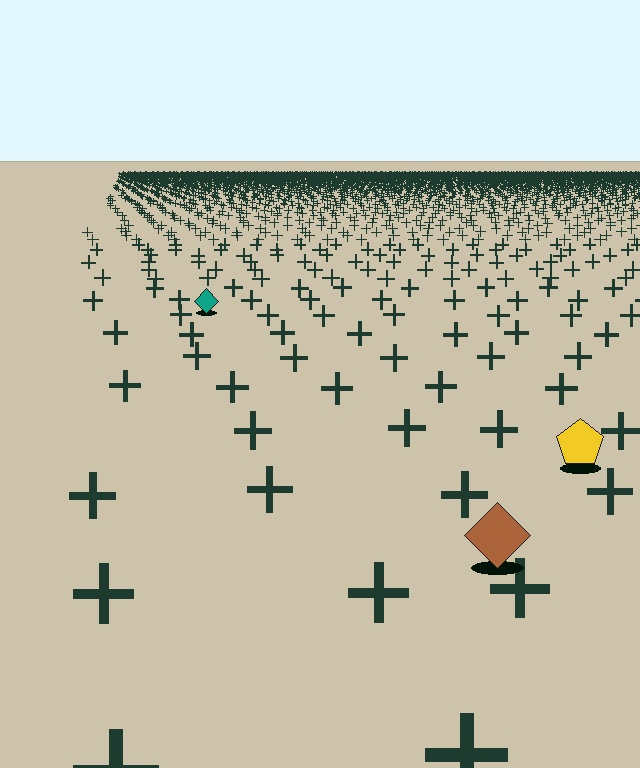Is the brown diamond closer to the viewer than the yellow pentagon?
Yes. The brown diamond is closer — you can tell from the texture gradient: the ground texture is coarser near it.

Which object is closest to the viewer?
The brown diamond is closest. The texture marks near it are larger and more spread out.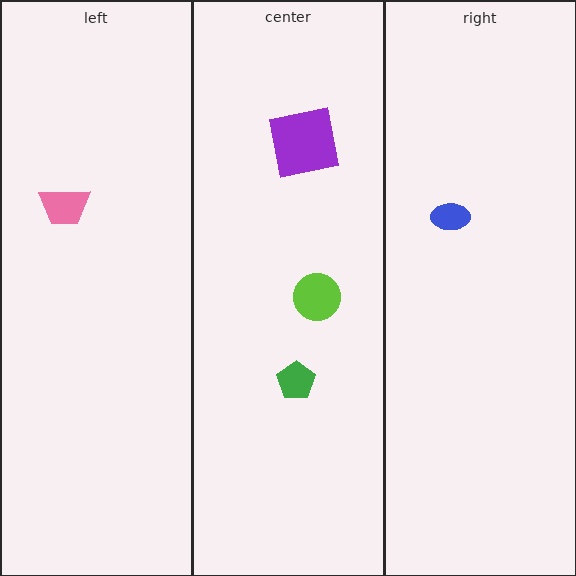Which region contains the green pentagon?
The center region.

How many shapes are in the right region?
1.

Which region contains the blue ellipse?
The right region.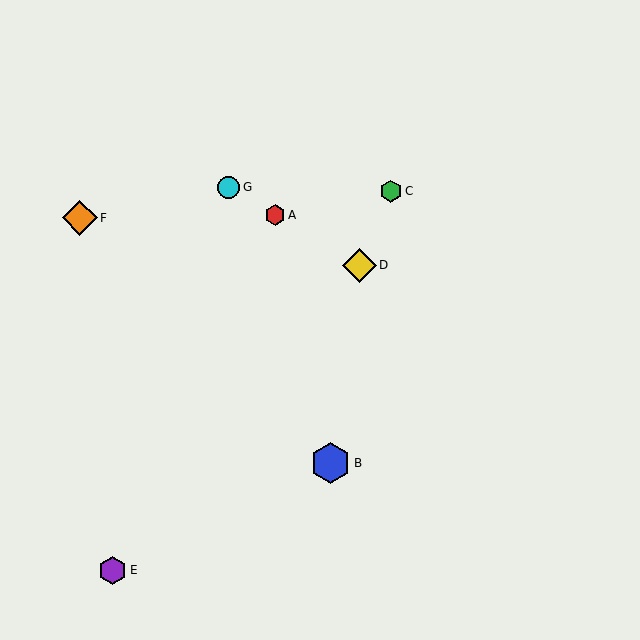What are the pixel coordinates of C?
Object C is at (391, 191).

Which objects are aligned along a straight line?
Objects A, D, G are aligned along a straight line.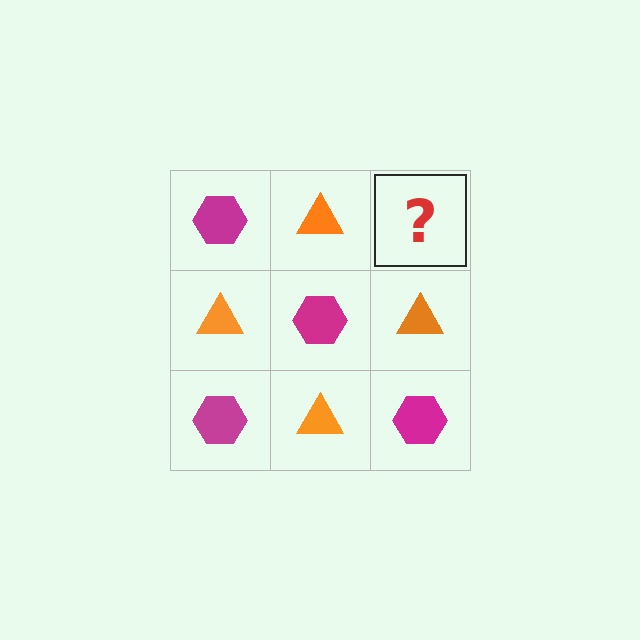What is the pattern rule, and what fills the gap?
The rule is that it alternates magenta hexagon and orange triangle in a checkerboard pattern. The gap should be filled with a magenta hexagon.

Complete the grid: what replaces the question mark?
The question mark should be replaced with a magenta hexagon.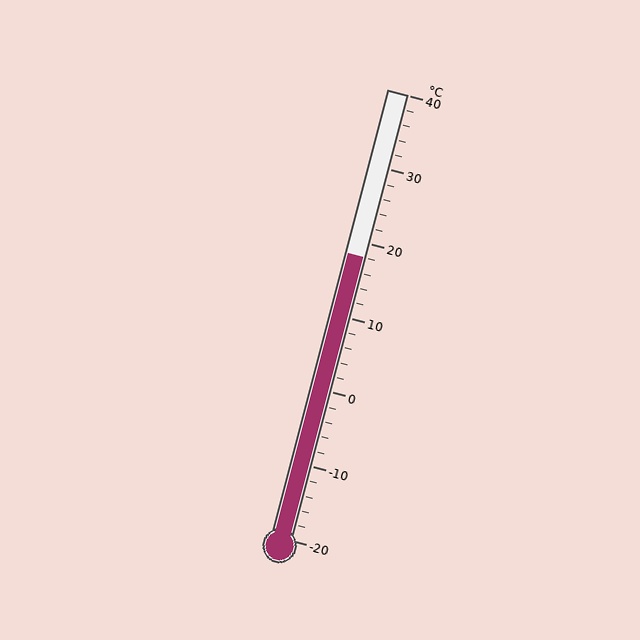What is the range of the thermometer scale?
The thermometer scale ranges from -20°C to 40°C.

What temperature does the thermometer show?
The thermometer shows approximately 18°C.